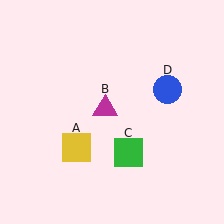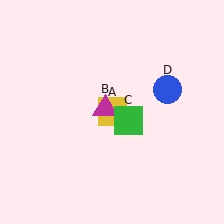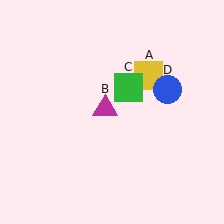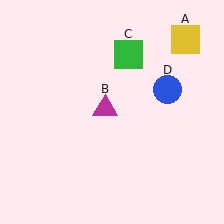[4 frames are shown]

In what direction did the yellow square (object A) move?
The yellow square (object A) moved up and to the right.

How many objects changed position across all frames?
2 objects changed position: yellow square (object A), green square (object C).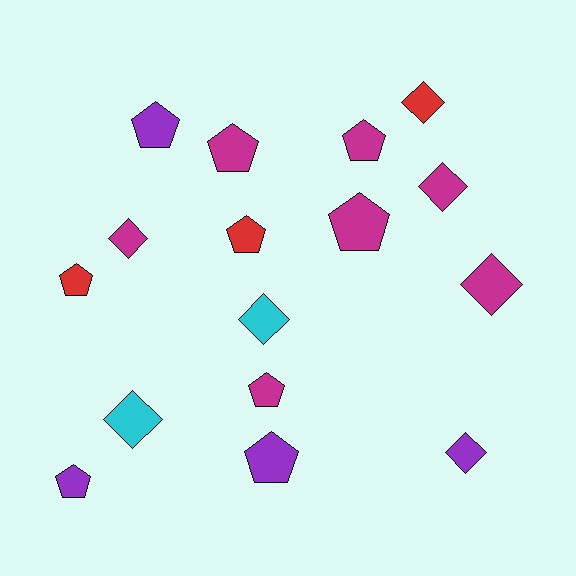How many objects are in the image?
There are 16 objects.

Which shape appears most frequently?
Pentagon, with 9 objects.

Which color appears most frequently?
Magenta, with 7 objects.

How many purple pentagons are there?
There are 3 purple pentagons.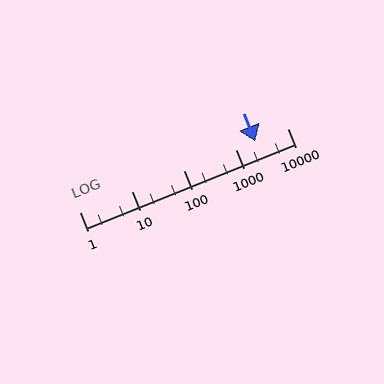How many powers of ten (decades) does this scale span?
The scale spans 4 decades, from 1 to 10000.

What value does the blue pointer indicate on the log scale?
The pointer indicates approximately 2400.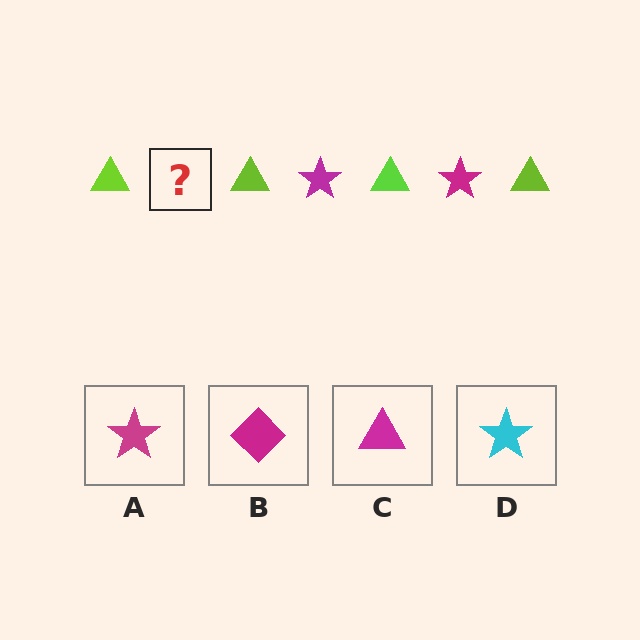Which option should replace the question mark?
Option A.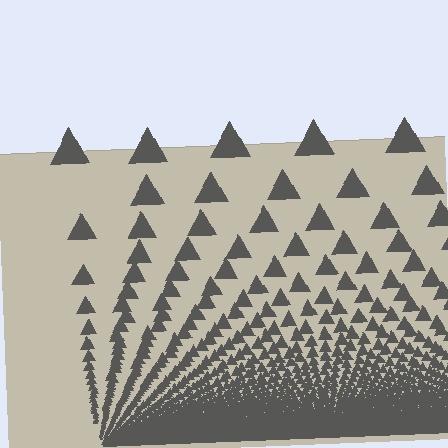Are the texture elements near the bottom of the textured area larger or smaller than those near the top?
Smaller. The gradient is inverted — elements near the bottom are smaller and denser.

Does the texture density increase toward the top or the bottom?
Density increases toward the bottom.